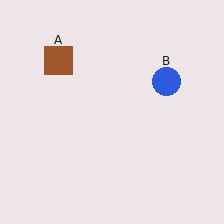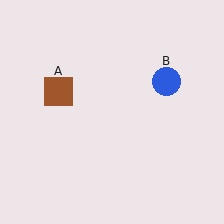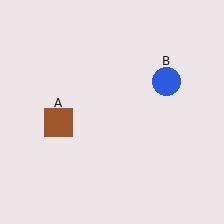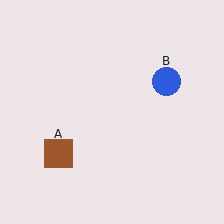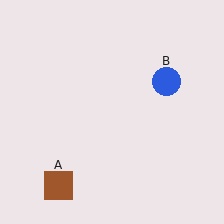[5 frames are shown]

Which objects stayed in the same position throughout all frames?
Blue circle (object B) remained stationary.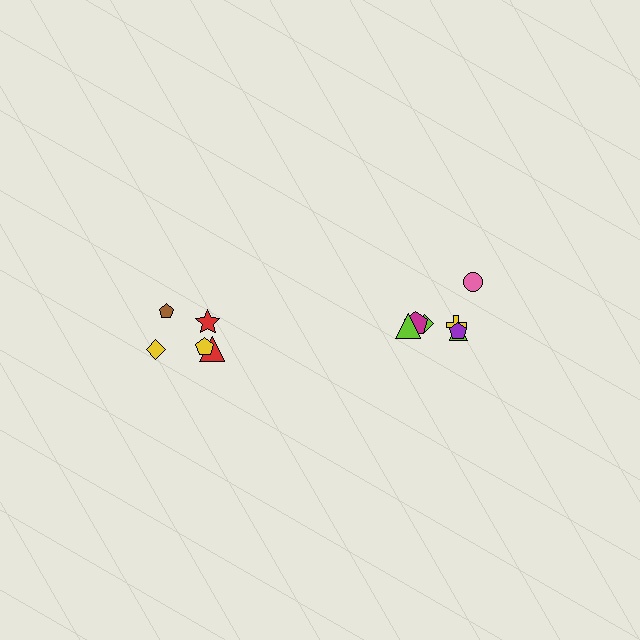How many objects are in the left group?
There are 5 objects.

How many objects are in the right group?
There are 7 objects.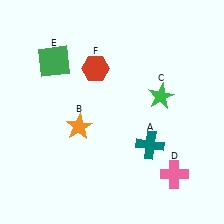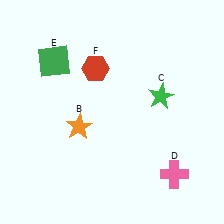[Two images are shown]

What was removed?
The teal cross (A) was removed in Image 2.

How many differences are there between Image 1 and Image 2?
There is 1 difference between the two images.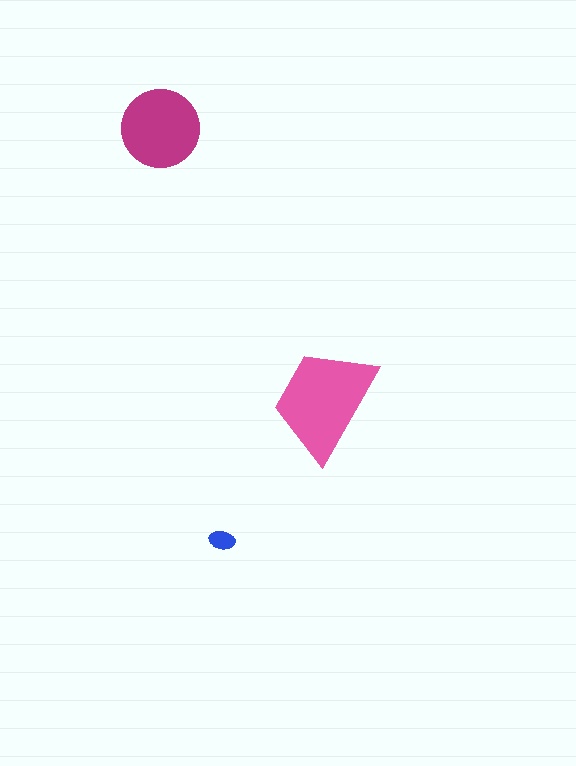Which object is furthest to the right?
The pink trapezoid is rightmost.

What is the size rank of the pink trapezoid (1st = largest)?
1st.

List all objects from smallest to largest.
The blue ellipse, the magenta circle, the pink trapezoid.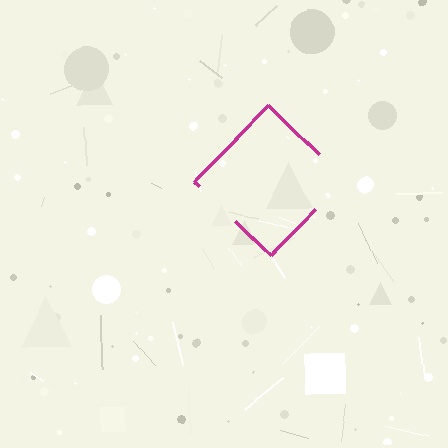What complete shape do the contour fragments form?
The contour fragments form a diamond.